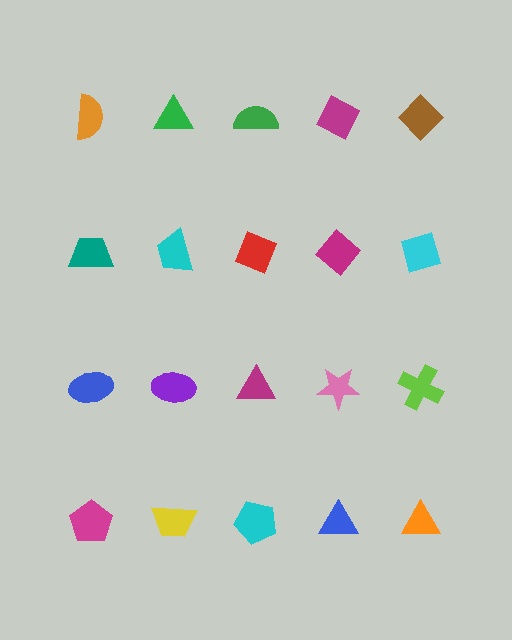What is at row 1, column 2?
A green triangle.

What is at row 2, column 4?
A magenta diamond.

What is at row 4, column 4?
A blue triangle.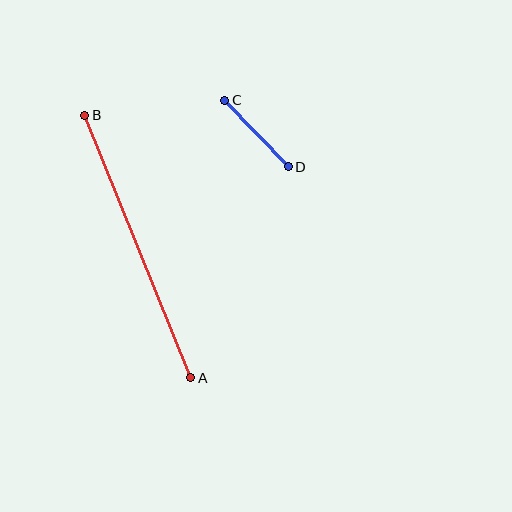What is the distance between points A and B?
The distance is approximately 283 pixels.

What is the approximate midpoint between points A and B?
The midpoint is at approximately (138, 247) pixels.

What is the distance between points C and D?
The distance is approximately 92 pixels.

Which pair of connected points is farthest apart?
Points A and B are farthest apart.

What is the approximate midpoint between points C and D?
The midpoint is at approximately (257, 134) pixels.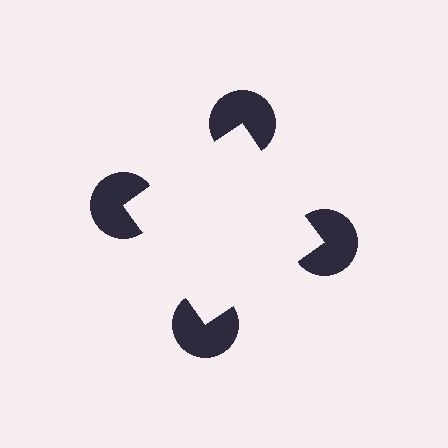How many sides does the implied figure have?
4 sides.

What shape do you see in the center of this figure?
An illusory square — its edges are inferred from the aligned wedge cuts in the pac-man discs, not physically drawn.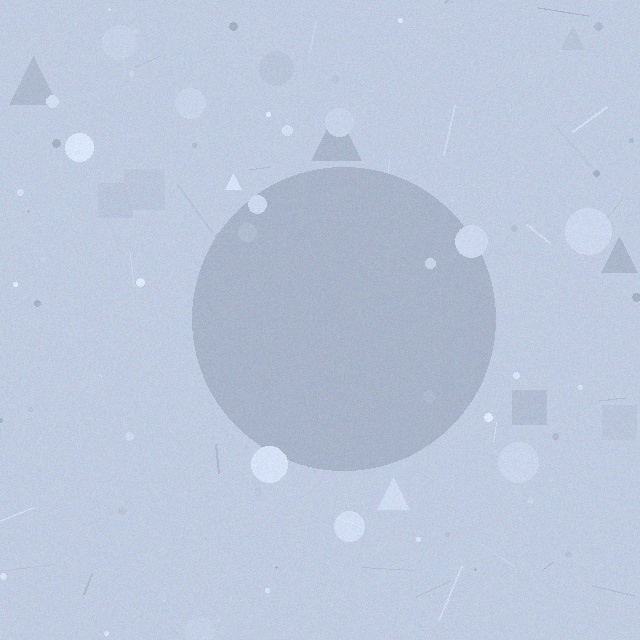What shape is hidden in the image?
A circle is hidden in the image.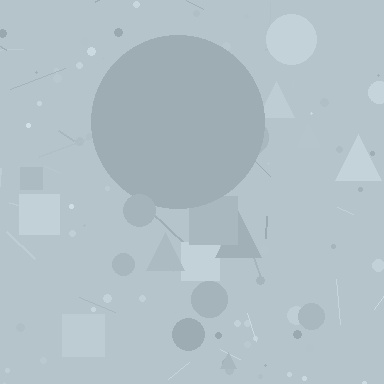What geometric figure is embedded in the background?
A circle is embedded in the background.